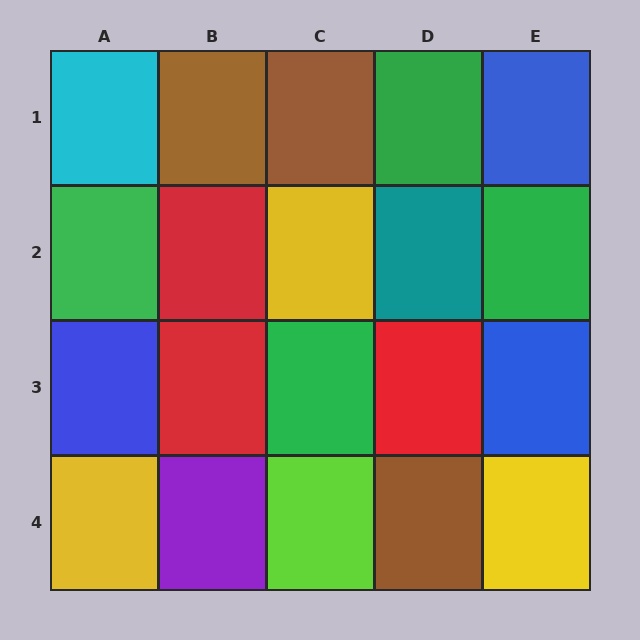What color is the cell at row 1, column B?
Brown.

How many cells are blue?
3 cells are blue.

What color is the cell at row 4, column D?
Brown.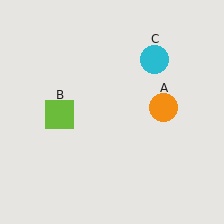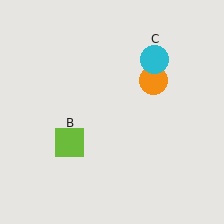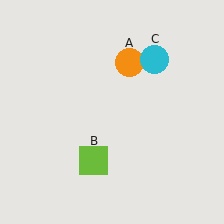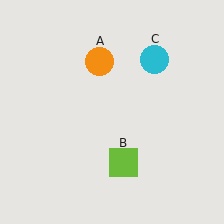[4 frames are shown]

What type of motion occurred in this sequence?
The orange circle (object A), lime square (object B) rotated counterclockwise around the center of the scene.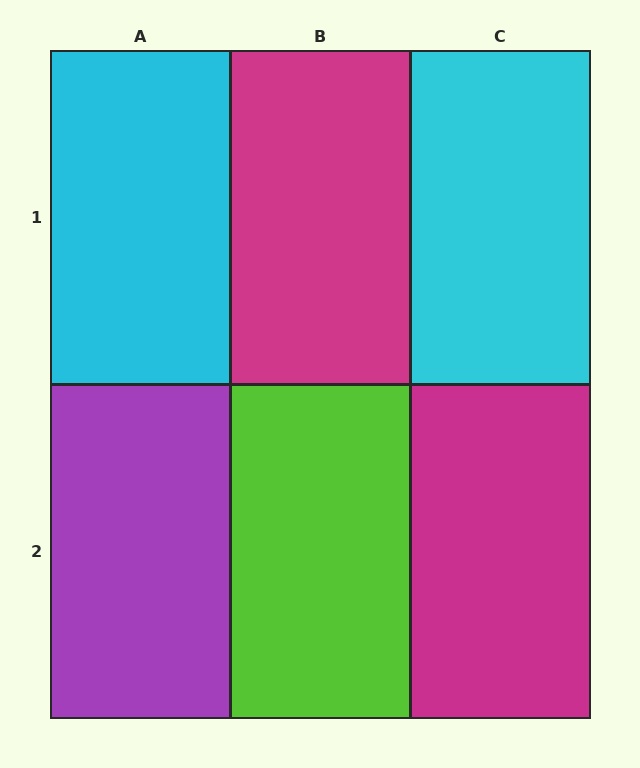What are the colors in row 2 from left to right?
Purple, lime, magenta.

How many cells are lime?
1 cell is lime.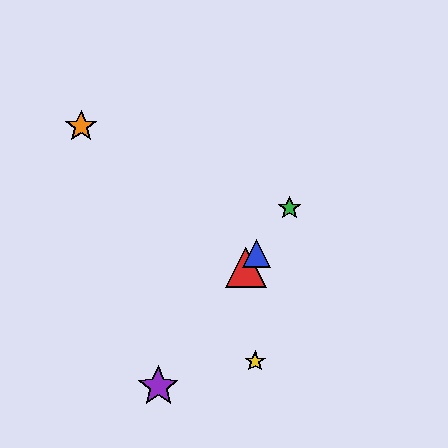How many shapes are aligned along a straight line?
4 shapes (the red triangle, the blue triangle, the green star, the purple star) are aligned along a straight line.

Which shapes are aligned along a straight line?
The red triangle, the blue triangle, the green star, the purple star are aligned along a straight line.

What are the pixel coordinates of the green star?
The green star is at (289, 208).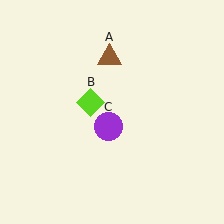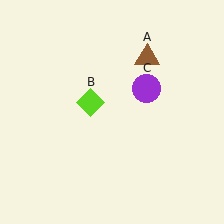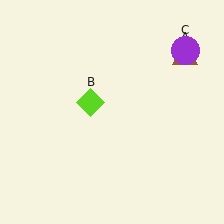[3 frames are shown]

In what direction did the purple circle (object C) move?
The purple circle (object C) moved up and to the right.